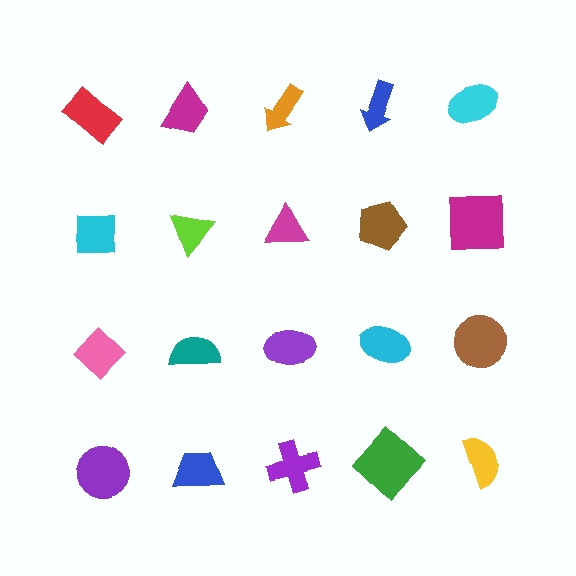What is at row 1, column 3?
An orange arrow.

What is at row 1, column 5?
A cyan ellipse.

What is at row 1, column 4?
A blue arrow.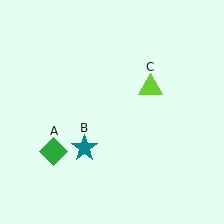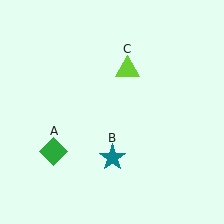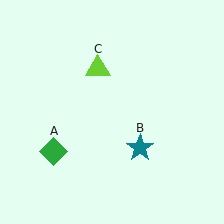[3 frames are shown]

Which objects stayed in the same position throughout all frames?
Green diamond (object A) remained stationary.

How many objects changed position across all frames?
2 objects changed position: teal star (object B), lime triangle (object C).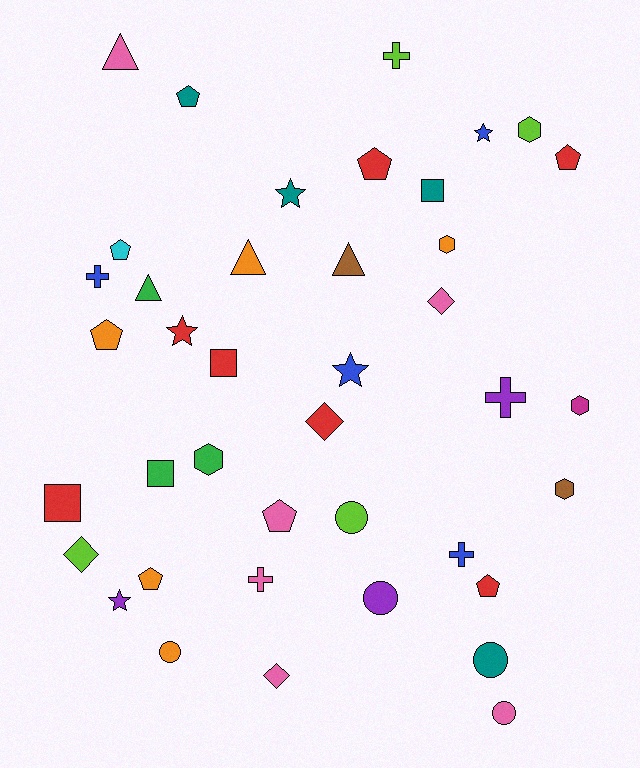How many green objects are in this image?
There are 3 green objects.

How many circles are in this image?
There are 5 circles.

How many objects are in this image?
There are 40 objects.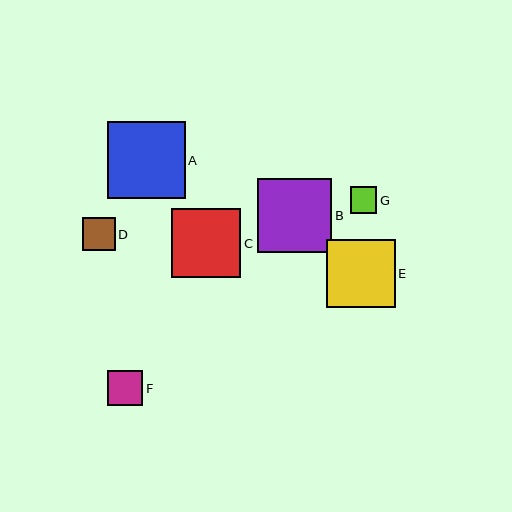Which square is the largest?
Square A is the largest with a size of approximately 77 pixels.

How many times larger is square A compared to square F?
Square A is approximately 2.2 times the size of square F.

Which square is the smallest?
Square G is the smallest with a size of approximately 26 pixels.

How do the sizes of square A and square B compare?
Square A and square B are approximately the same size.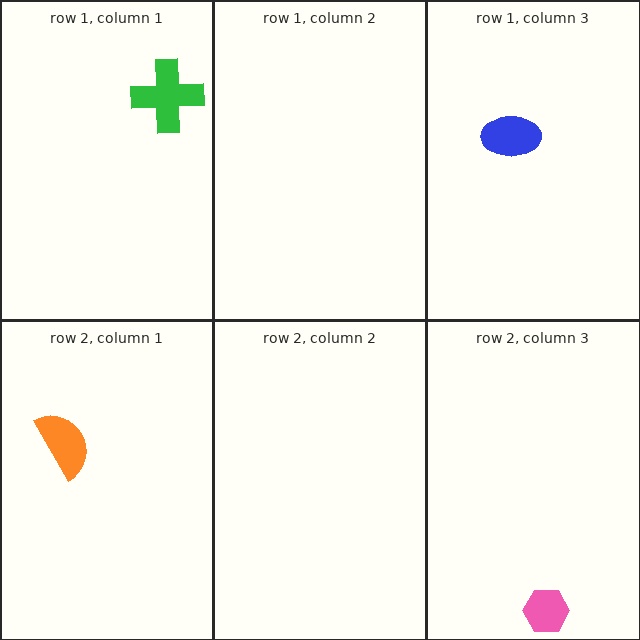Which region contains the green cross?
The row 1, column 1 region.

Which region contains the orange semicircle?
The row 2, column 1 region.